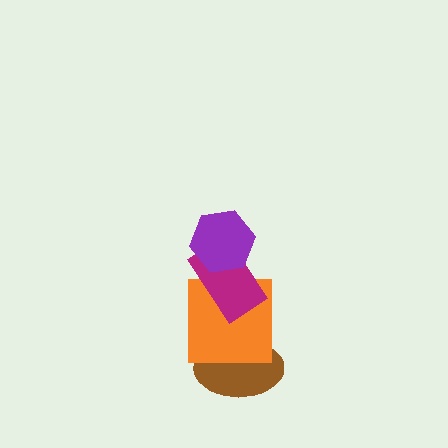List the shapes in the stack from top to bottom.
From top to bottom: the purple hexagon, the magenta rectangle, the orange square, the brown ellipse.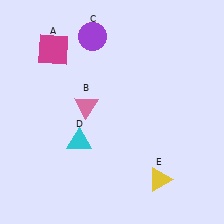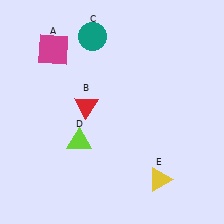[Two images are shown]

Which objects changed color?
B changed from pink to red. C changed from purple to teal. D changed from cyan to lime.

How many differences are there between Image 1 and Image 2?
There are 3 differences between the two images.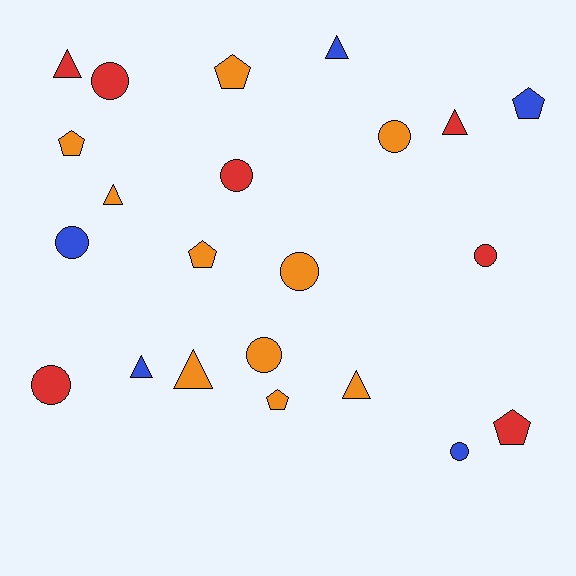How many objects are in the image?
There are 22 objects.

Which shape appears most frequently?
Circle, with 9 objects.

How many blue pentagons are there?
There is 1 blue pentagon.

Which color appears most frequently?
Orange, with 10 objects.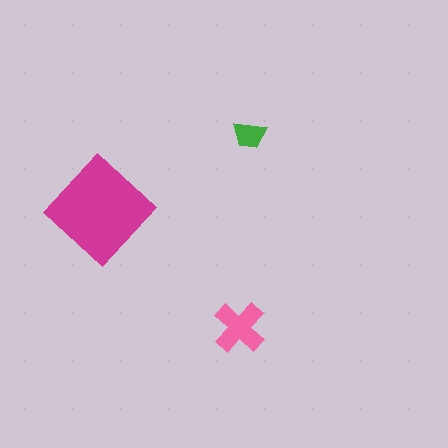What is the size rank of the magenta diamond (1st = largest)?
1st.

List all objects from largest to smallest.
The magenta diamond, the pink cross, the green trapezoid.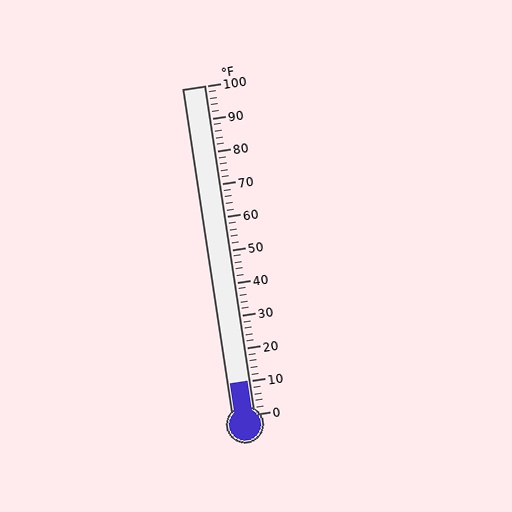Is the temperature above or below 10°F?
The temperature is at 10°F.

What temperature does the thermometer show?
The thermometer shows approximately 10°F.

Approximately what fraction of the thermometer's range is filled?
The thermometer is filled to approximately 10% of its range.